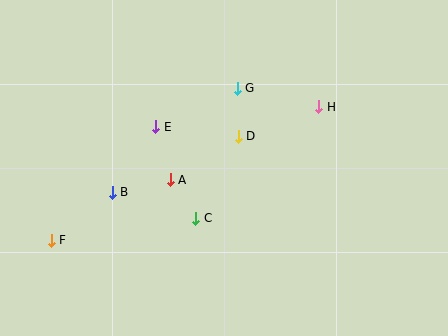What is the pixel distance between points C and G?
The distance between C and G is 137 pixels.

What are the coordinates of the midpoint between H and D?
The midpoint between H and D is at (278, 122).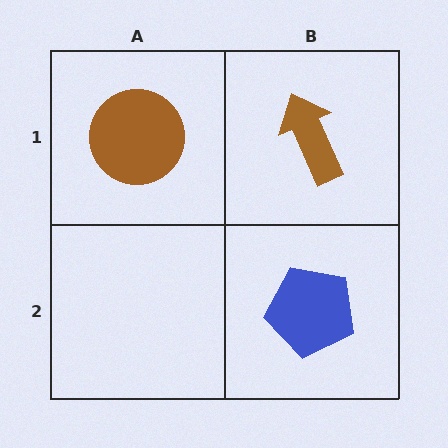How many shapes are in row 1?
2 shapes.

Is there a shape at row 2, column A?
No, that cell is empty.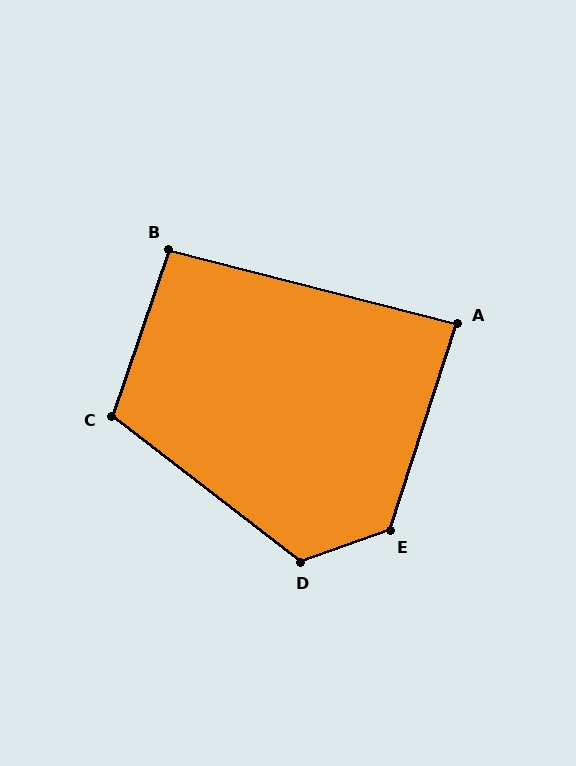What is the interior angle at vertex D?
Approximately 123 degrees (obtuse).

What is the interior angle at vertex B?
Approximately 94 degrees (approximately right).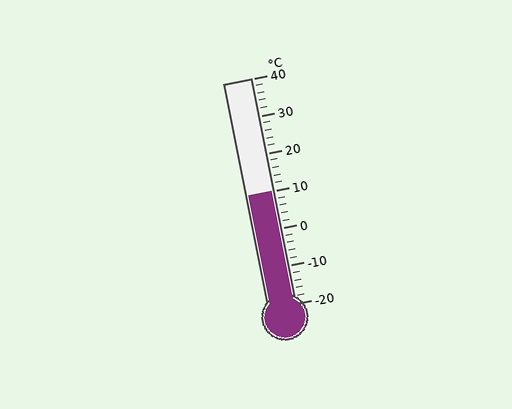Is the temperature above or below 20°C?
The temperature is below 20°C.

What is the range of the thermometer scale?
The thermometer scale ranges from -20°C to 40°C.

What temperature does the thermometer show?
The thermometer shows approximately 10°C.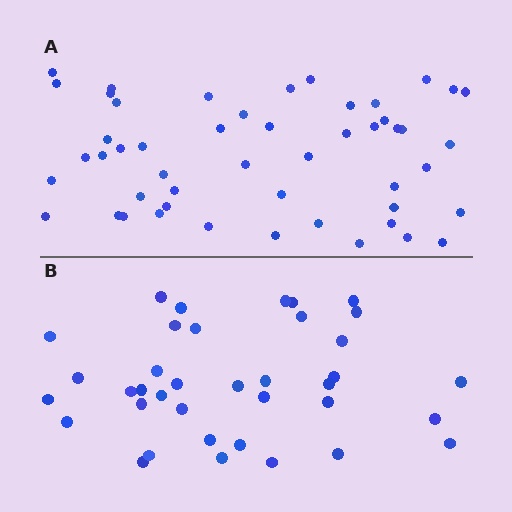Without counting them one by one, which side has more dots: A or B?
Region A (the top region) has more dots.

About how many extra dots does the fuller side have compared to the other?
Region A has approximately 15 more dots than region B.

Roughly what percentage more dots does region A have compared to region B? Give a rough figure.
About 35% more.